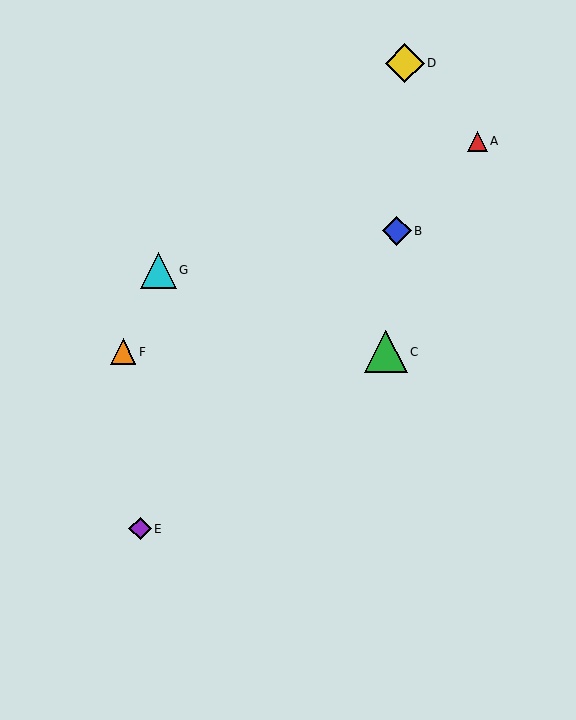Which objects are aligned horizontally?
Objects C, F are aligned horizontally.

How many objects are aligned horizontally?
2 objects (C, F) are aligned horizontally.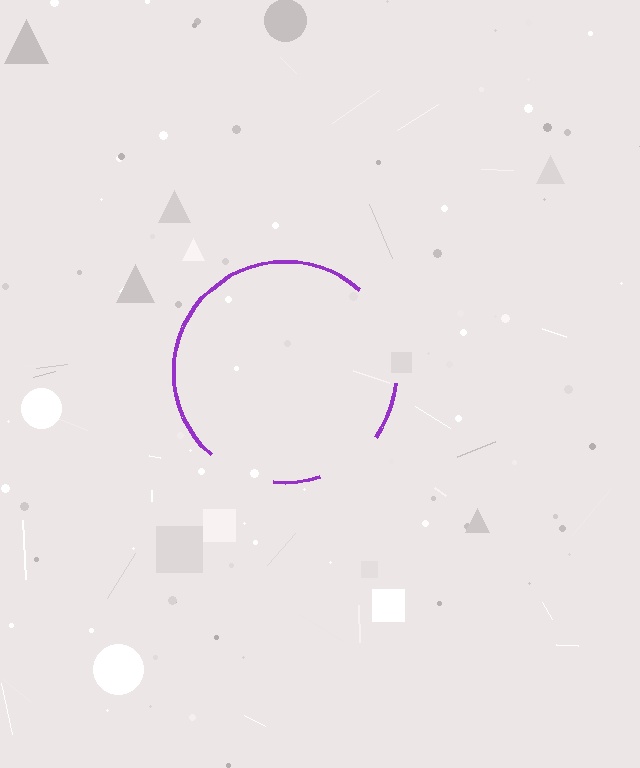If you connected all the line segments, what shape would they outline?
They would outline a circle.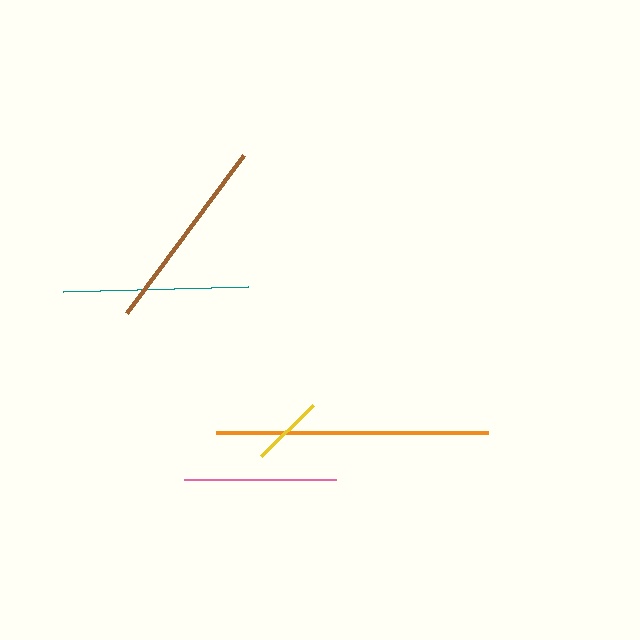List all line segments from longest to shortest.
From longest to shortest: orange, brown, teal, pink, yellow.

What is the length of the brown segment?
The brown segment is approximately 196 pixels long.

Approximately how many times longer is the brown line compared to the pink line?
The brown line is approximately 1.3 times the length of the pink line.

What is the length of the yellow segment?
The yellow segment is approximately 73 pixels long.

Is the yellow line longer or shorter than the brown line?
The brown line is longer than the yellow line.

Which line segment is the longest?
The orange line is the longest at approximately 272 pixels.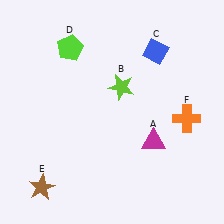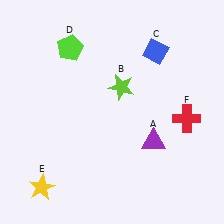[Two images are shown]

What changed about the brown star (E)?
In Image 1, E is brown. In Image 2, it changed to yellow.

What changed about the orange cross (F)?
In Image 1, F is orange. In Image 2, it changed to red.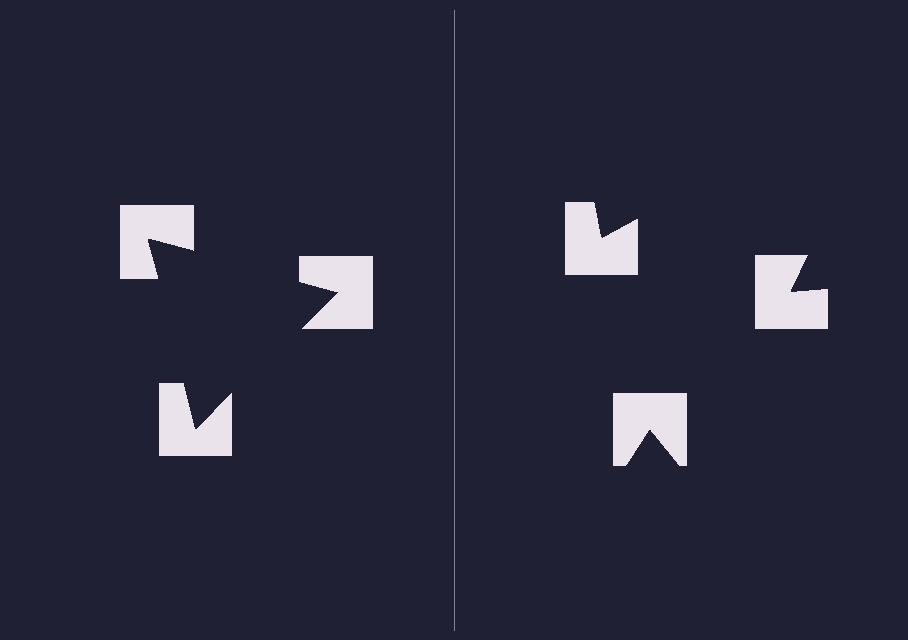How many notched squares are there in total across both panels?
6 — 3 on each side.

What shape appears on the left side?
An illusory triangle.